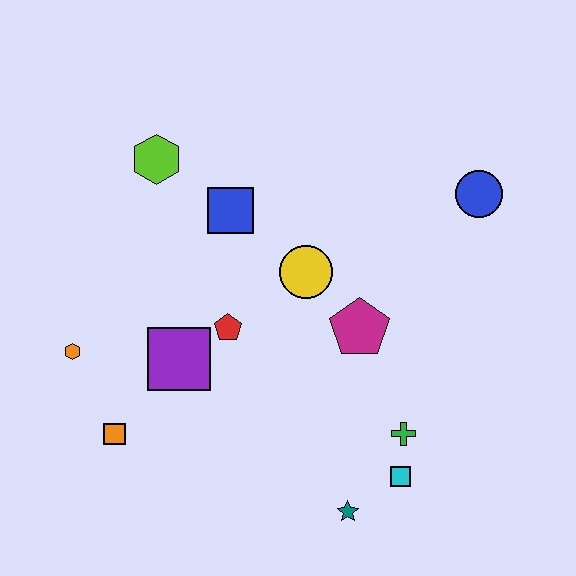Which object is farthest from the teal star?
The lime hexagon is farthest from the teal star.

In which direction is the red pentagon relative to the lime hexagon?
The red pentagon is below the lime hexagon.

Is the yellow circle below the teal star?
No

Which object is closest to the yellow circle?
The magenta pentagon is closest to the yellow circle.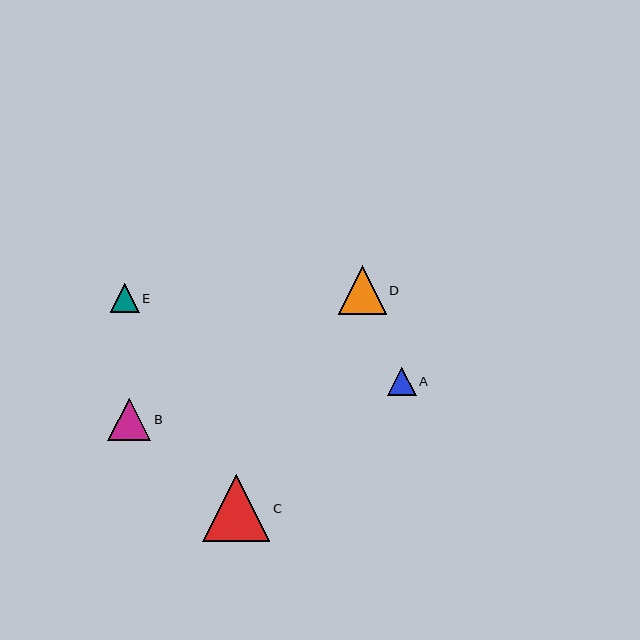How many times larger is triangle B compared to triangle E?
Triangle B is approximately 1.5 times the size of triangle E.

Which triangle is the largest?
Triangle C is the largest with a size of approximately 67 pixels.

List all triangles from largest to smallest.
From largest to smallest: C, D, B, A, E.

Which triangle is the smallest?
Triangle E is the smallest with a size of approximately 29 pixels.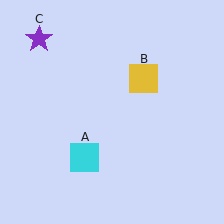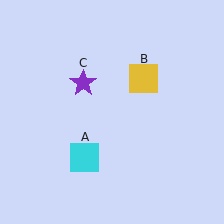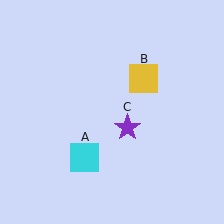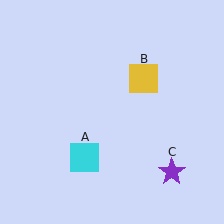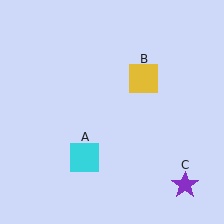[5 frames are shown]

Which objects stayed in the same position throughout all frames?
Cyan square (object A) and yellow square (object B) remained stationary.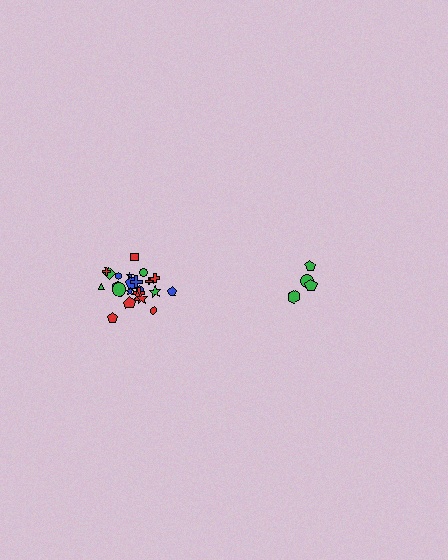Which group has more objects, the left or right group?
The left group.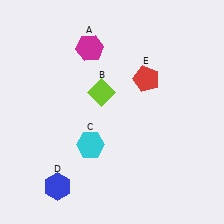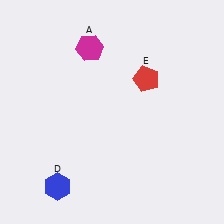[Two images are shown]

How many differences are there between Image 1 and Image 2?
There are 2 differences between the two images.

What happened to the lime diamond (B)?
The lime diamond (B) was removed in Image 2. It was in the top-left area of Image 1.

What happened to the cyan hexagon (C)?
The cyan hexagon (C) was removed in Image 2. It was in the bottom-left area of Image 1.